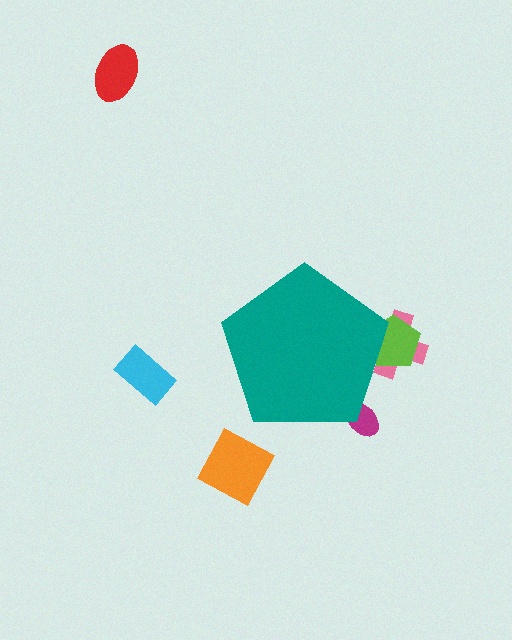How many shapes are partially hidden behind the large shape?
3 shapes are partially hidden.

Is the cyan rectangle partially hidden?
No, the cyan rectangle is fully visible.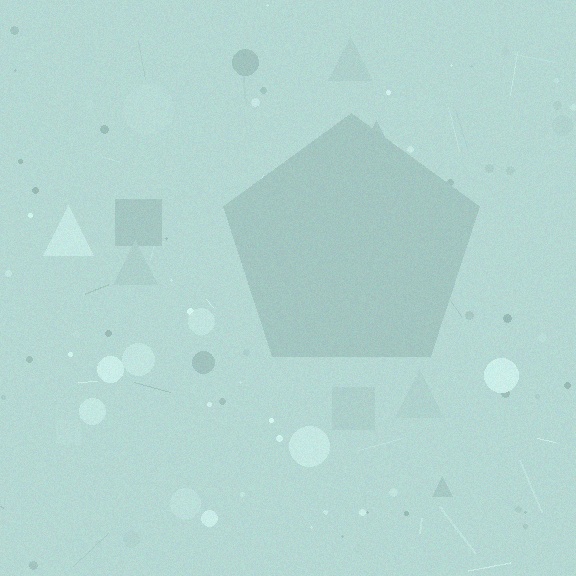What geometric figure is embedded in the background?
A pentagon is embedded in the background.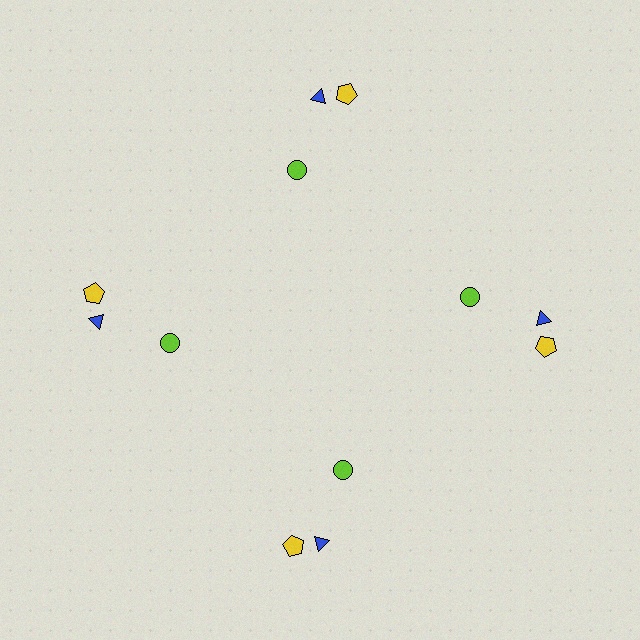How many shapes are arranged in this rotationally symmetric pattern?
There are 12 shapes, arranged in 4 groups of 3.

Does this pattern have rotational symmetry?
Yes, this pattern has 4-fold rotational symmetry. It looks the same after rotating 90 degrees around the center.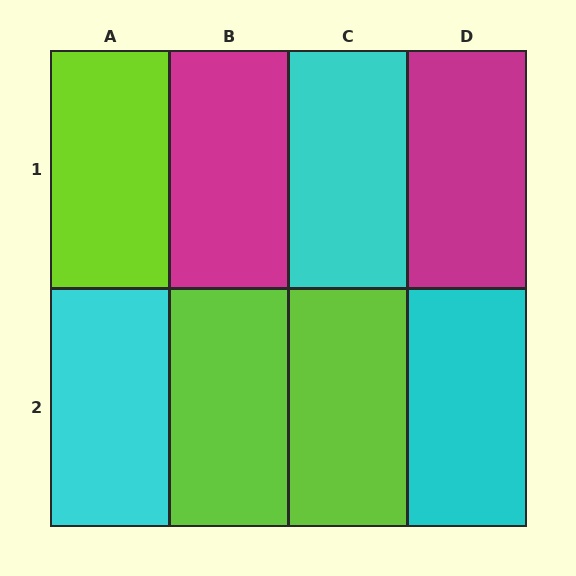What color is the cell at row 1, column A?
Lime.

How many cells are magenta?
2 cells are magenta.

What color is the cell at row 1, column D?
Magenta.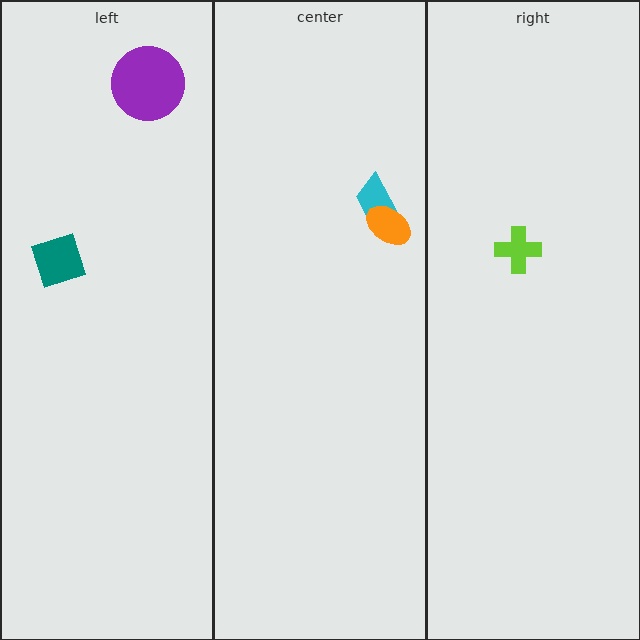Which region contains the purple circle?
The left region.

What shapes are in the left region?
The teal diamond, the purple circle.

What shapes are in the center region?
The cyan trapezoid, the orange ellipse.